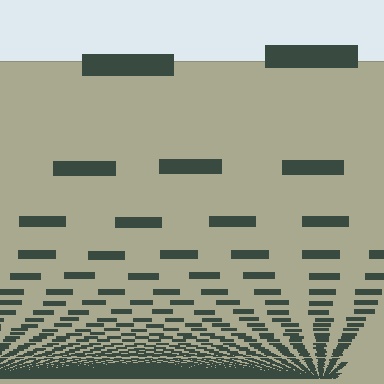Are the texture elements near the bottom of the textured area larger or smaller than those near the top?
Smaller. The gradient is inverted — elements near the bottom are smaller and denser.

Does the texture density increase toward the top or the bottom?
Density increases toward the bottom.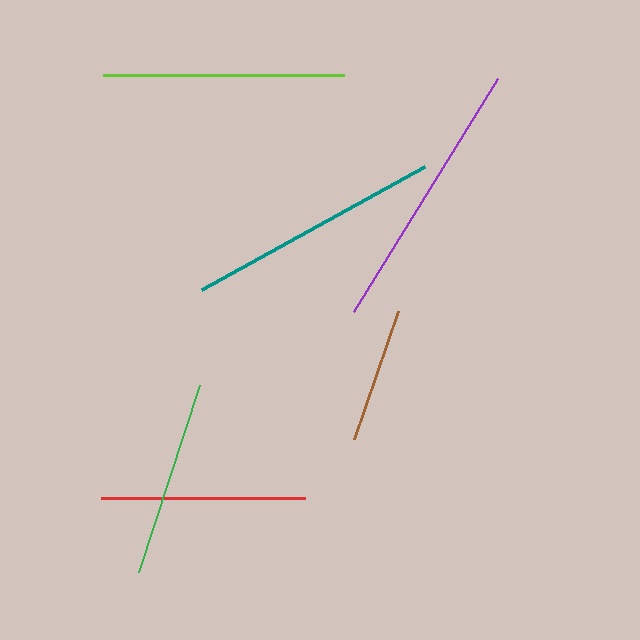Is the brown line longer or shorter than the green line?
The green line is longer than the brown line.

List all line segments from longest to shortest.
From longest to shortest: purple, teal, lime, red, green, brown.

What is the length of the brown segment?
The brown segment is approximately 136 pixels long.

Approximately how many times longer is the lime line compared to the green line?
The lime line is approximately 1.2 times the length of the green line.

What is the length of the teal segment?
The teal segment is approximately 255 pixels long.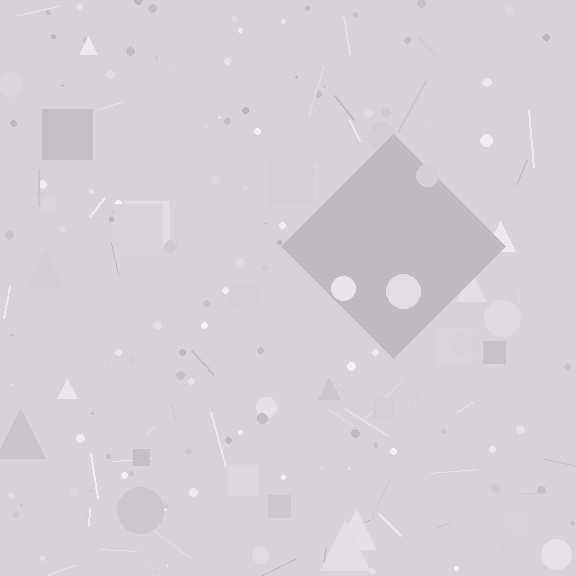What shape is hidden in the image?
A diamond is hidden in the image.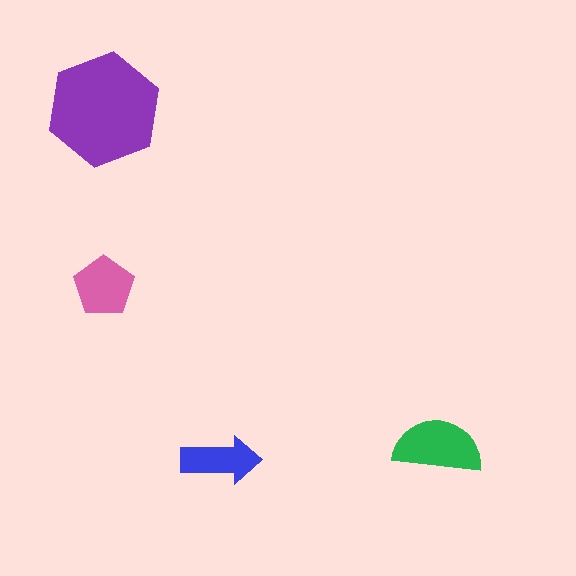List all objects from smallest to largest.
The blue arrow, the pink pentagon, the green semicircle, the purple hexagon.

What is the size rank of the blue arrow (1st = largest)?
4th.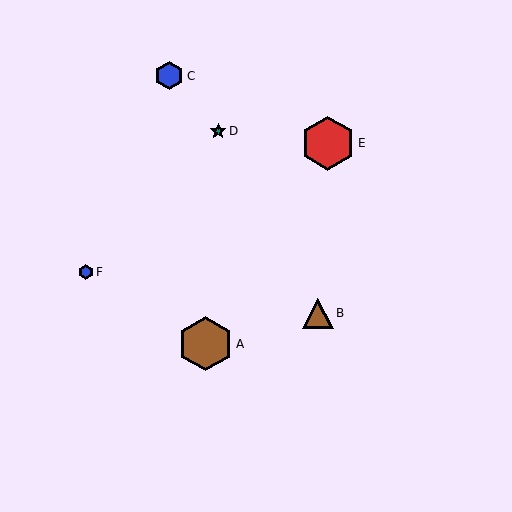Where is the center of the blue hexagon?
The center of the blue hexagon is at (86, 272).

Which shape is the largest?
The brown hexagon (labeled A) is the largest.